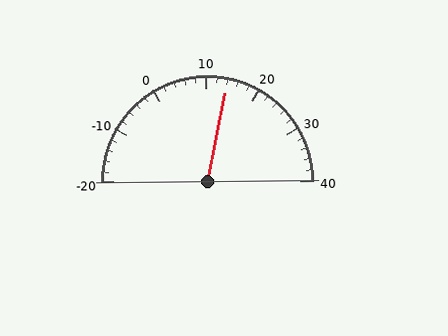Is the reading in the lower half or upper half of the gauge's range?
The reading is in the upper half of the range (-20 to 40).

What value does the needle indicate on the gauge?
The needle indicates approximately 14.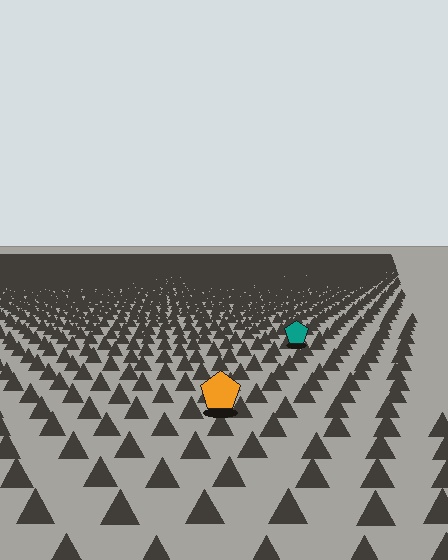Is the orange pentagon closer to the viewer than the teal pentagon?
Yes. The orange pentagon is closer — you can tell from the texture gradient: the ground texture is coarser near it.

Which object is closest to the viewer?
The orange pentagon is closest. The texture marks near it are larger and more spread out.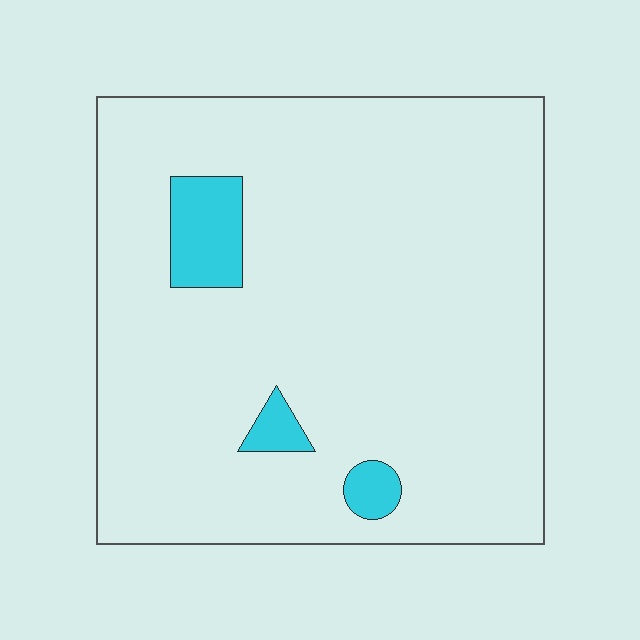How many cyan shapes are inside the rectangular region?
3.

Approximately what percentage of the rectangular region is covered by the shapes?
Approximately 5%.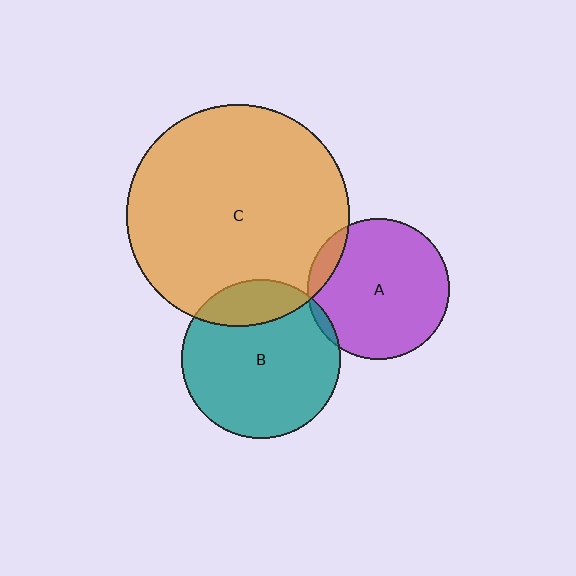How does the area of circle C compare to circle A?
Approximately 2.5 times.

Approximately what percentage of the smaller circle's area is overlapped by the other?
Approximately 20%.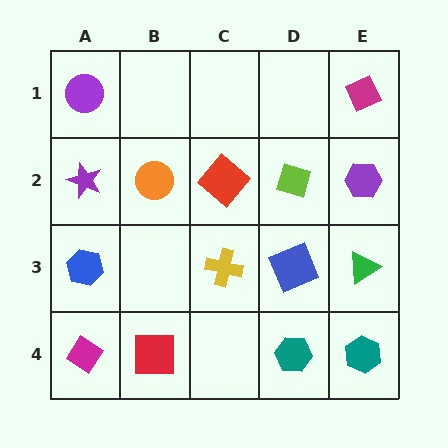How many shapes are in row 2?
5 shapes.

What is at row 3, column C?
A yellow cross.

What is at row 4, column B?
A red square.